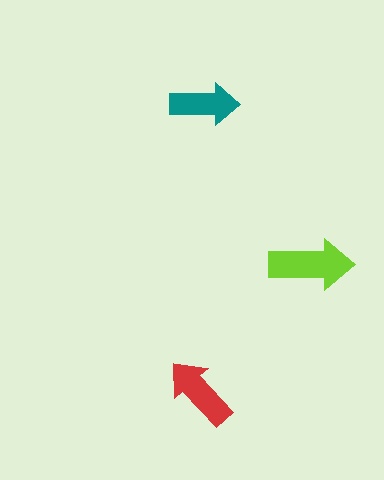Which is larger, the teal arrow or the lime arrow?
The lime one.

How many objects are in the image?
There are 3 objects in the image.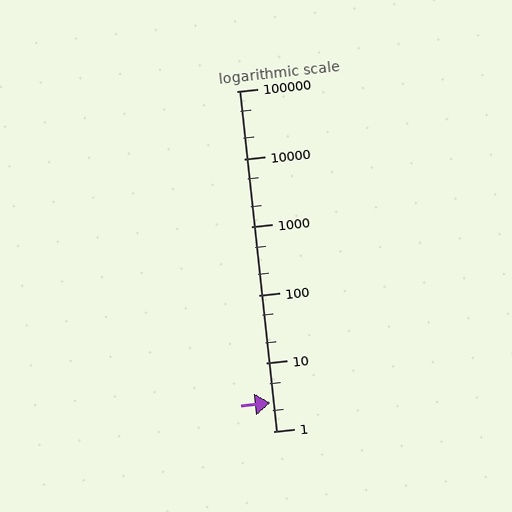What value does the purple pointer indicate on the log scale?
The pointer indicates approximately 2.6.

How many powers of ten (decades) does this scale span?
The scale spans 5 decades, from 1 to 100000.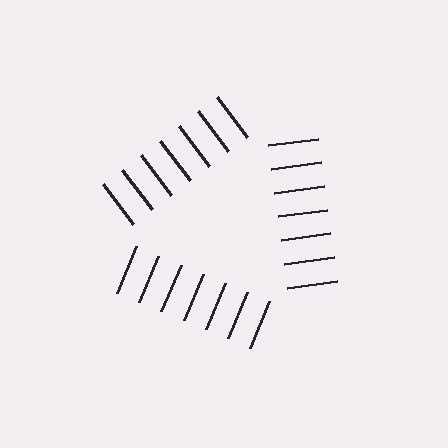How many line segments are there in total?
21 — 7 along each of the 3 edges.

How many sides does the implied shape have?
3 sides — the line-ends trace a triangle.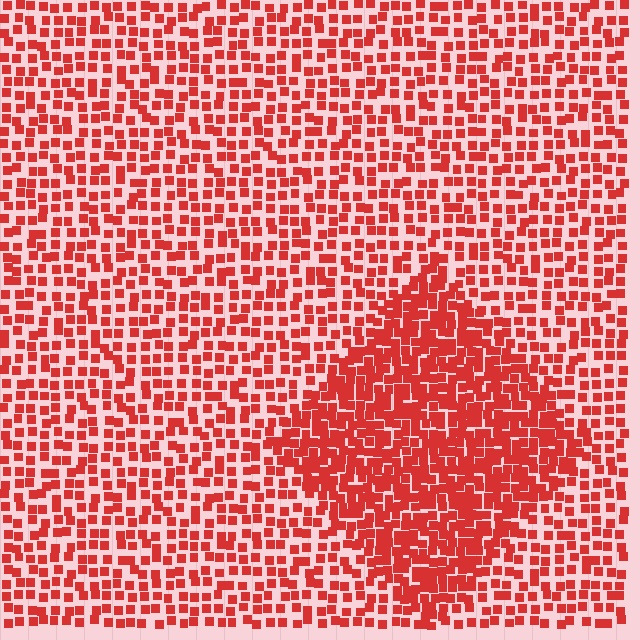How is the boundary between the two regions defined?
The boundary is defined by a change in element density (approximately 1.9x ratio). All elements are the same color, size, and shape.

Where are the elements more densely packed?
The elements are more densely packed inside the diamond boundary.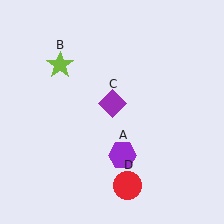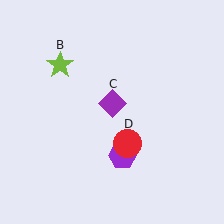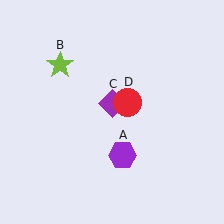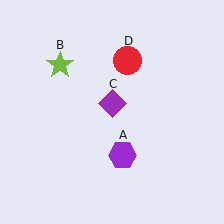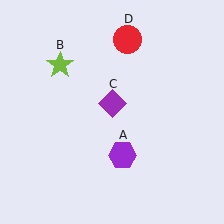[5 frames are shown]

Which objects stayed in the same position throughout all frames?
Purple hexagon (object A) and lime star (object B) and purple diamond (object C) remained stationary.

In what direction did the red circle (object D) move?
The red circle (object D) moved up.